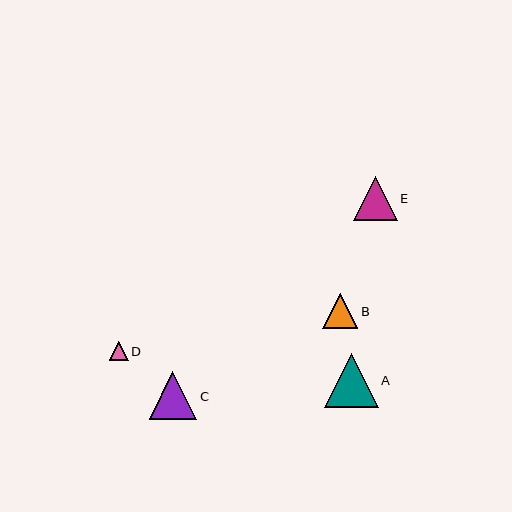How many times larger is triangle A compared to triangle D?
Triangle A is approximately 2.9 times the size of triangle D.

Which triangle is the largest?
Triangle A is the largest with a size of approximately 54 pixels.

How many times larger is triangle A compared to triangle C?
Triangle A is approximately 1.1 times the size of triangle C.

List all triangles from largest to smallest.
From largest to smallest: A, C, E, B, D.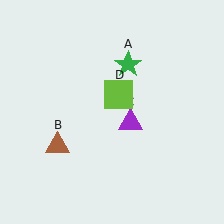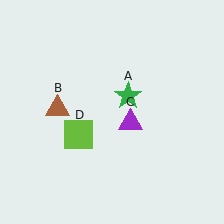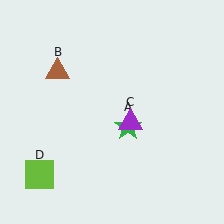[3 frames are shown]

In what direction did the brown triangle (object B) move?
The brown triangle (object B) moved up.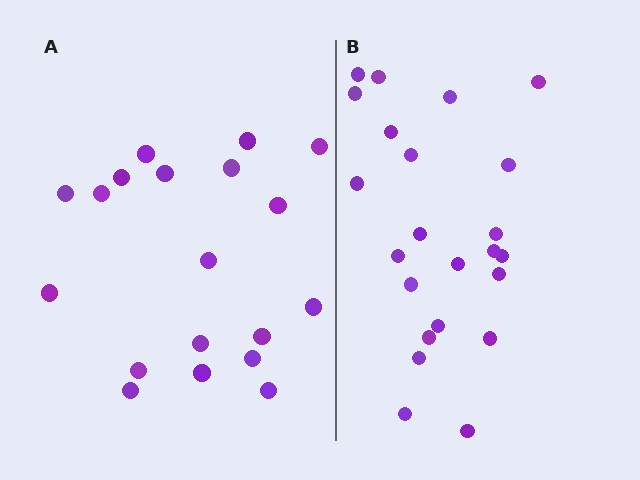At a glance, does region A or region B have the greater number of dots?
Region B (the right region) has more dots.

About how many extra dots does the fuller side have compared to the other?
Region B has about 4 more dots than region A.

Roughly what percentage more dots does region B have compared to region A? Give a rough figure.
About 20% more.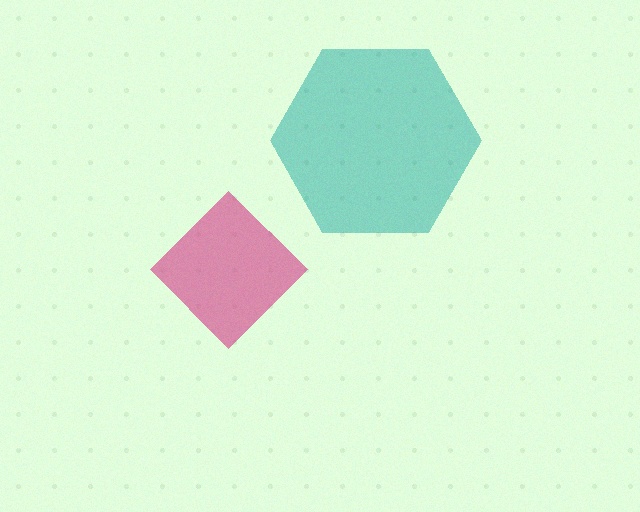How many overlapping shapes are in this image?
There are 2 overlapping shapes in the image.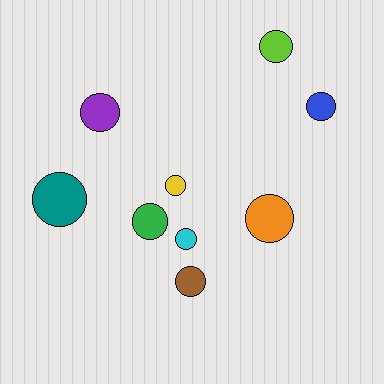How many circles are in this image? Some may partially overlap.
There are 9 circles.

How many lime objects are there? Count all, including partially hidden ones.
There is 1 lime object.